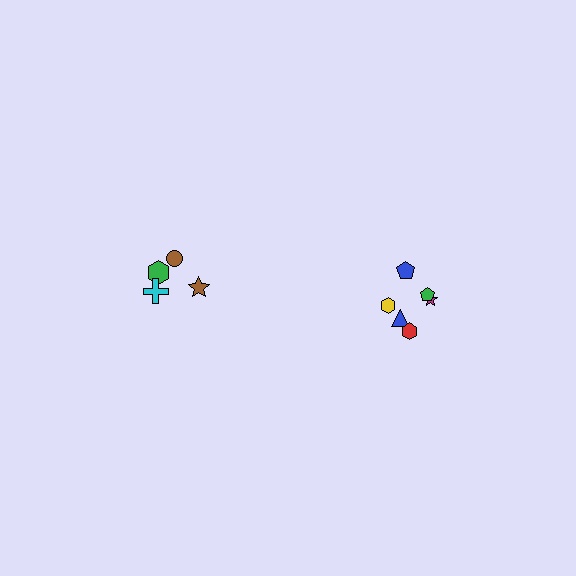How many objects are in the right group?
There are 6 objects.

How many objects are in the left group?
There are 4 objects.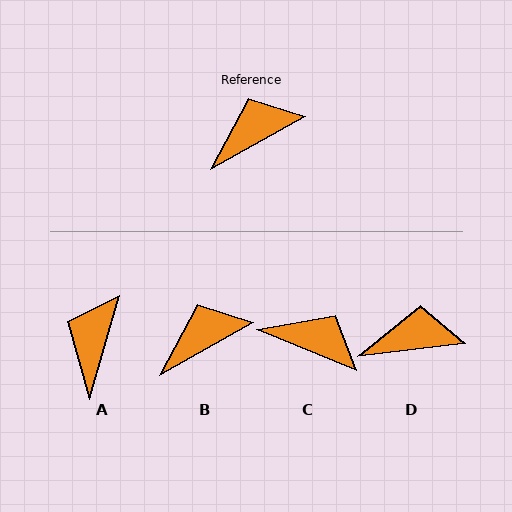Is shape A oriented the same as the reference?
No, it is off by about 45 degrees.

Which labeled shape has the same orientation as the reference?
B.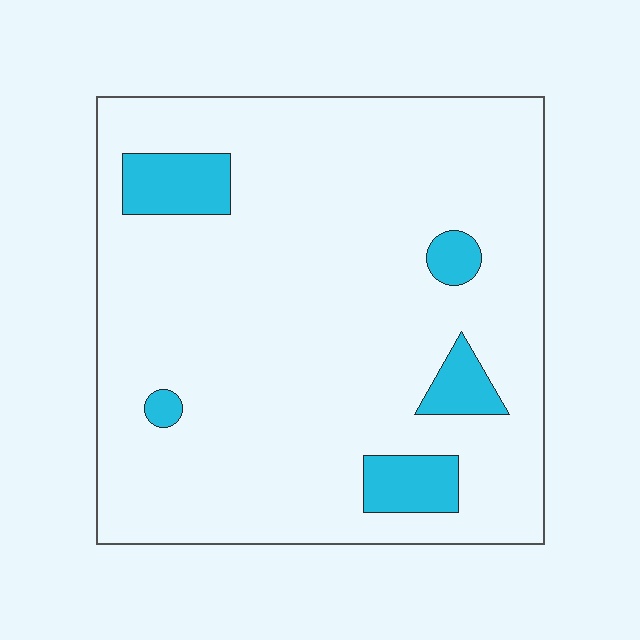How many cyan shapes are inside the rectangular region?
5.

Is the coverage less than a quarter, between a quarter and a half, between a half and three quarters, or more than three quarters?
Less than a quarter.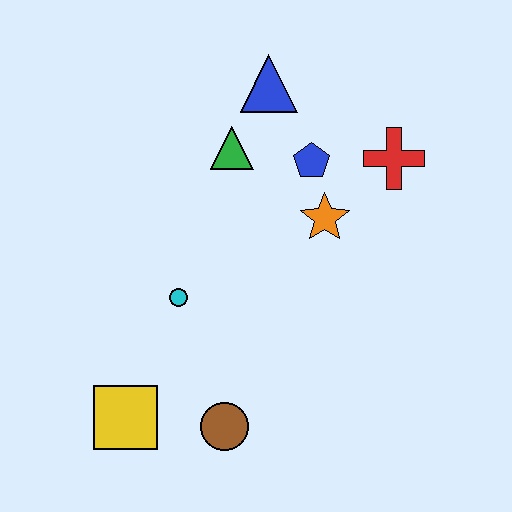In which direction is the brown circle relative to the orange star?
The brown circle is below the orange star.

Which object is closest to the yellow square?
The brown circle is closest to the yellow square.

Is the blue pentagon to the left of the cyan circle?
No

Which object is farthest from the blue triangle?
The yellow square is farthest from the blue triangle.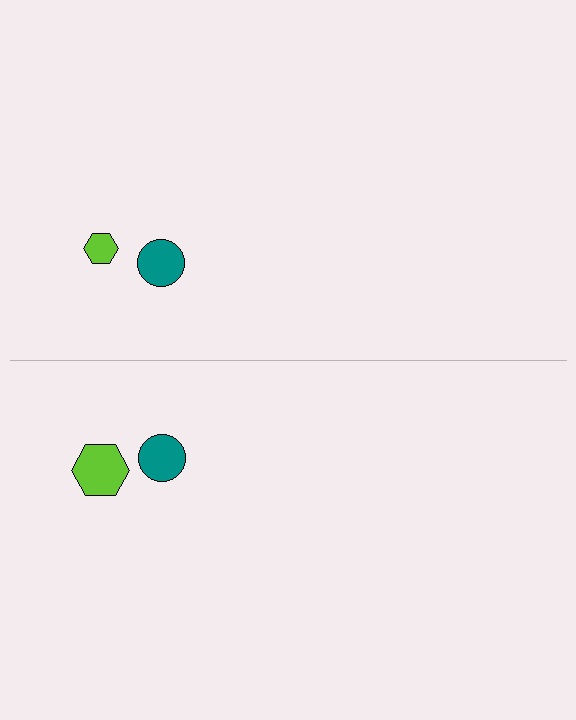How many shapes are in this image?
There are 4 shapes in this image.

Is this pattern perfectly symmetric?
No, the pattern is not perfectly symmetric. The lime hexagon on the bottom side has a different size than its mirror counterpart.